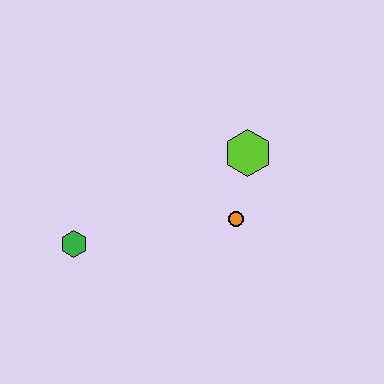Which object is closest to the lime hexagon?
The orange circle is closest to the lime hexagon.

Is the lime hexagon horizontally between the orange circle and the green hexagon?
No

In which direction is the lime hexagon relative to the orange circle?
The lime hexagon is above the orange circle.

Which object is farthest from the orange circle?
The green hexagon is farthest from the orange circle.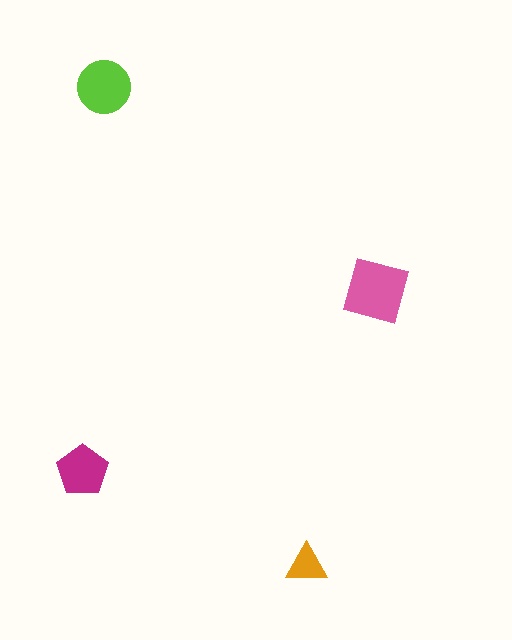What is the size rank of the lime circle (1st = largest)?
2nd.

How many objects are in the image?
There are 4 objects in the image.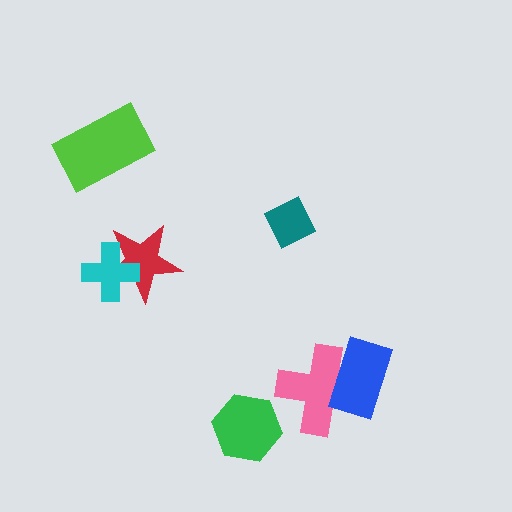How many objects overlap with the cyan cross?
1 object overlaps with the cyan cross.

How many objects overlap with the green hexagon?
0 objects overlap with the green hexagon.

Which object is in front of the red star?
The cyan cross is in front of the red star.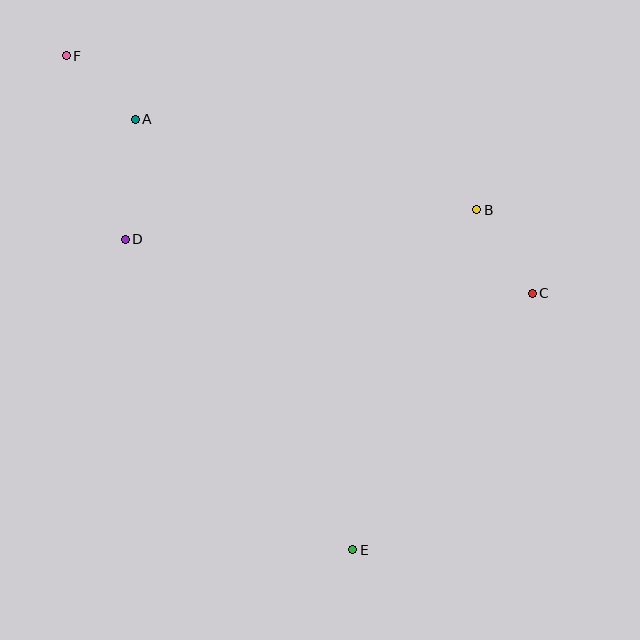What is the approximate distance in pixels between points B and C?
The distance between B and C is approximately 100 pixels.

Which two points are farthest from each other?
Points E and F are farthest from each other.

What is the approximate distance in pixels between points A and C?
The distance between A and C is approximately 433 pixels.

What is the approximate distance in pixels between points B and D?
The distance between B and D is approximately 353 pixels.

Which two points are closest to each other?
Points A and F are closest to each other.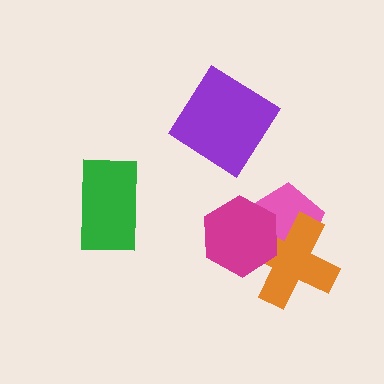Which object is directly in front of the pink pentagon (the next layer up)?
The orange cross is directly in front of the pink pentagon.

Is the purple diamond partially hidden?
No, no other shape covers it.